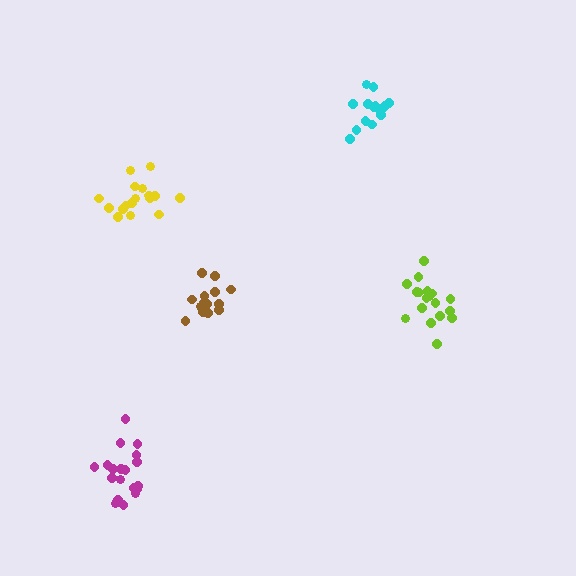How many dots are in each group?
Group 1: 19 dots, Group 2: 17 dots, Group 3: 15 dots, Group 4: 19 dots, Group 5: 16 dots (86 total).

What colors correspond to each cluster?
The clusters are colored: lime, yellow, cyan, magenta, brown.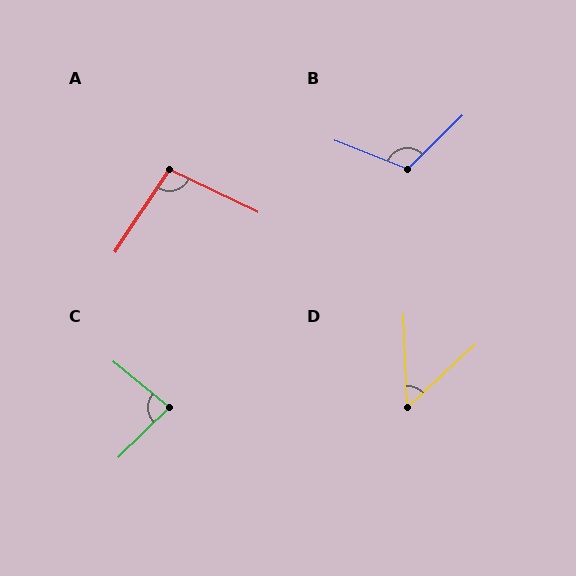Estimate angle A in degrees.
Approximately 98 degrees.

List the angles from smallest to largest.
D (49°), C (84°), A (98°), B (115°).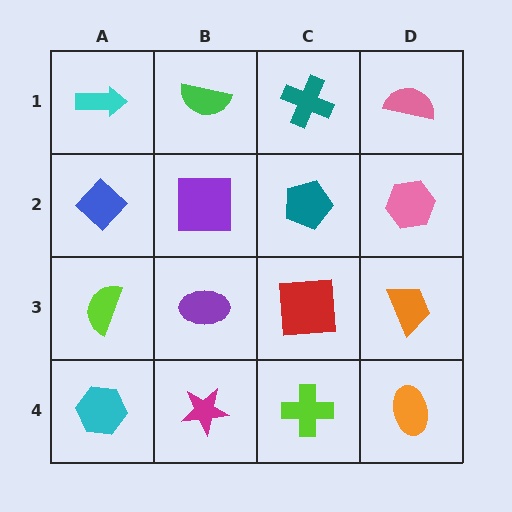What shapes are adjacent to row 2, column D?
A pink semicircle (row 1, column D), an orange trapezoid (row 3, column D), a teal pentagon (row 2, column C).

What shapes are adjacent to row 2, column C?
A teal cross (row 1, column C), a red square (row 3, column C), a purple square (row 2, column B), a pink hexagon (row 2, column D).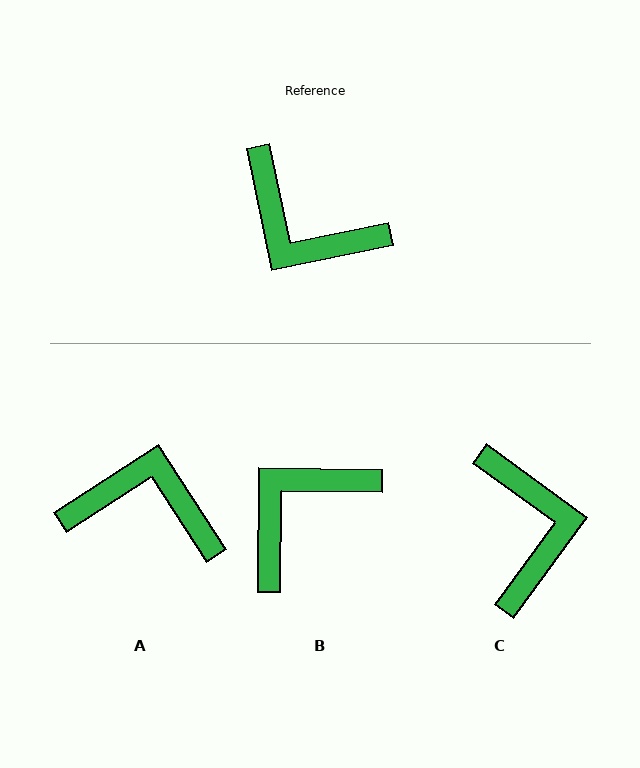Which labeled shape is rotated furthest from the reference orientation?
A, about 159 degrees away.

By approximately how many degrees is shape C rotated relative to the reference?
Approximately 132 degrees counter-clockwise.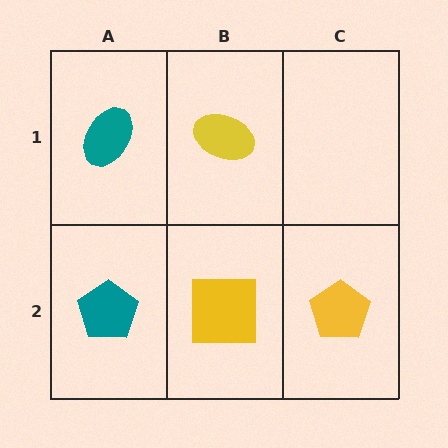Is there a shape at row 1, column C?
No, that cell is empty.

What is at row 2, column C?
A yellow pentagon.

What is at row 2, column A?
A teal pentagon.